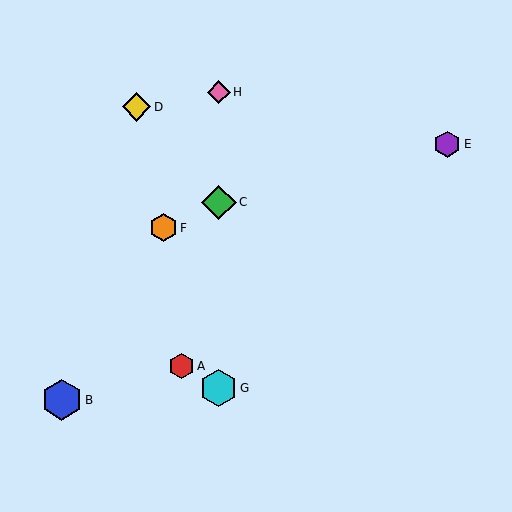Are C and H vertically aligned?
Yes, both are at x≈219.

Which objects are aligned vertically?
Objects C, G, H are aligned vertically.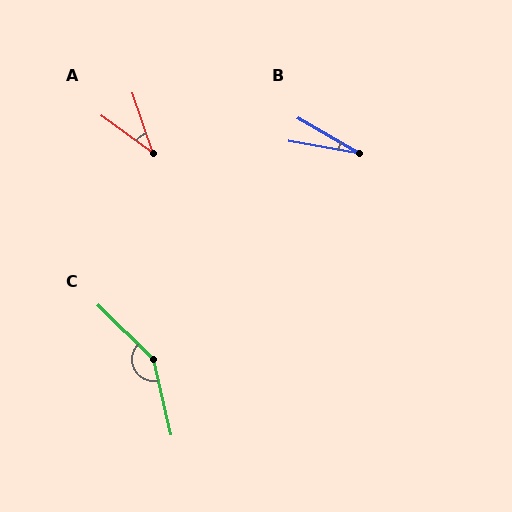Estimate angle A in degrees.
Approximately 35 degrees.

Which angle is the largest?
C, at approximately 147 degrees.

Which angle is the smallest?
B, at approximately 20 degrees.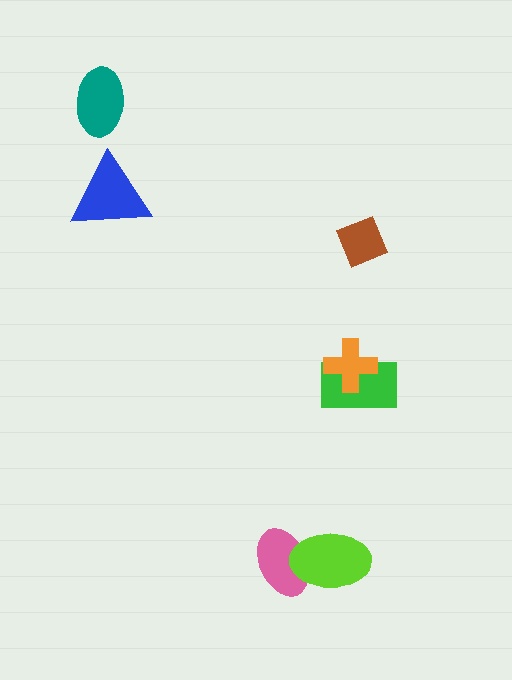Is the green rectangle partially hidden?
Yes, it is partially covered by another shape.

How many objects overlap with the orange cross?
1 object overlaps with the orange cross.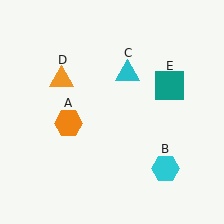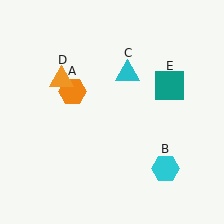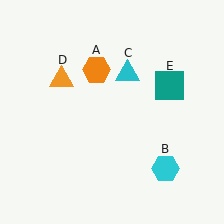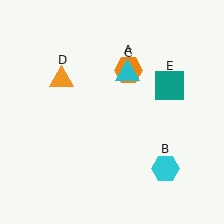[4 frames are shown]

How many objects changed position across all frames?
1 object changed position: orange hexagon (object A).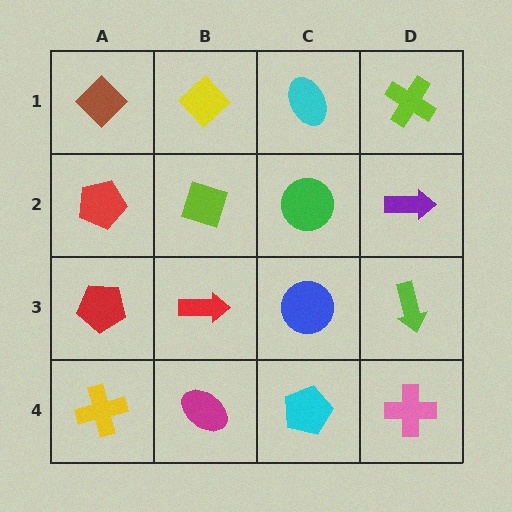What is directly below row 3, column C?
A cyan pentagon.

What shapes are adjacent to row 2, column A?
A brown diamond (row 1, column A), a red pentagon (row 3, column A), a lime diamond (row 2, column B).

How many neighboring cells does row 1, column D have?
2.